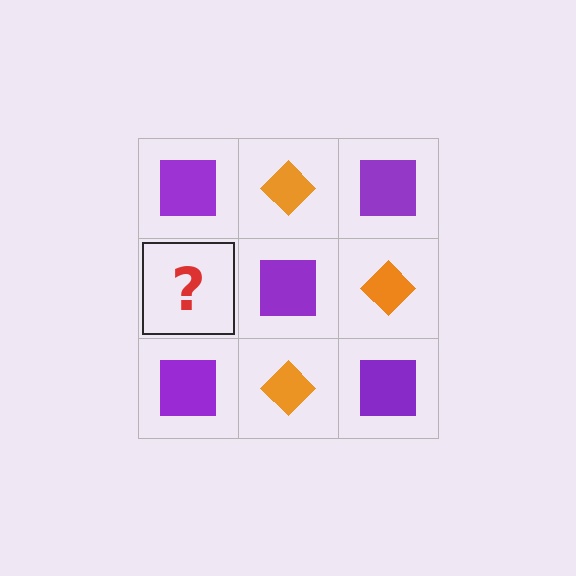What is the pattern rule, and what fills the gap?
The rule is that it alternates purple square and orange diamond in a checkerboard pattern. The gap should be filled with an orange diamond.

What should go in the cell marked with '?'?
The missing cell should contain an orange diamond.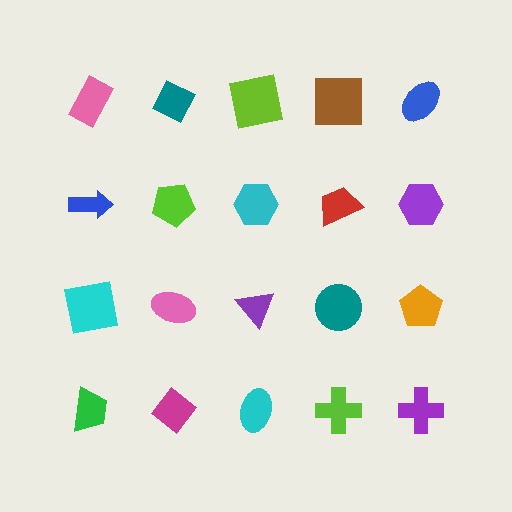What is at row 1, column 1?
A pink rectangle.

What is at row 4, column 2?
A magenta diamond.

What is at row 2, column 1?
A blue arrow.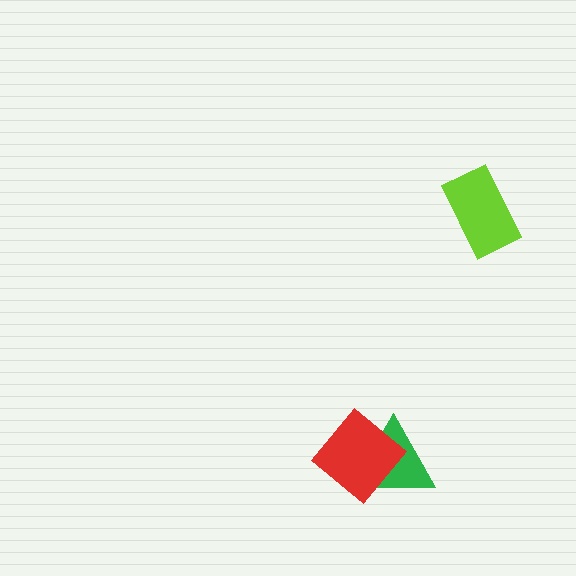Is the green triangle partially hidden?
Yes, it is partially covered by another shape.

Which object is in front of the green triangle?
The red diamond is in front of the green triangle.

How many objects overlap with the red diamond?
1 object overlaps with the red diamond.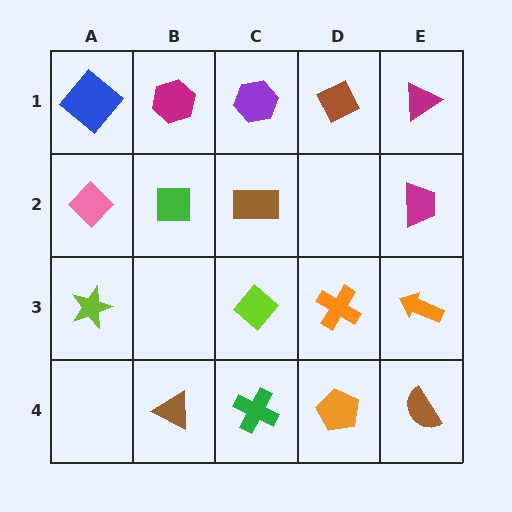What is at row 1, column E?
A magenta triangle.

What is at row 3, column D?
An orange cross.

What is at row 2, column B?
A green square.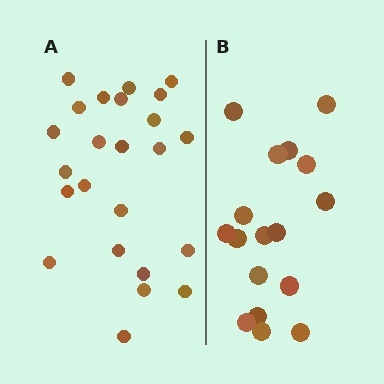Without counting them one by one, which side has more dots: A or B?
Region A (the left region) has more dots.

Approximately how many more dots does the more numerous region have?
Region A has roughly 8 or so more dots than region B.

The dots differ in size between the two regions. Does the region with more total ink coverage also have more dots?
No. Region B has more total ink coverage because its dots are larger, but region A actually contains more individual dots. Total area can be misleading — the number of items is what matters here.